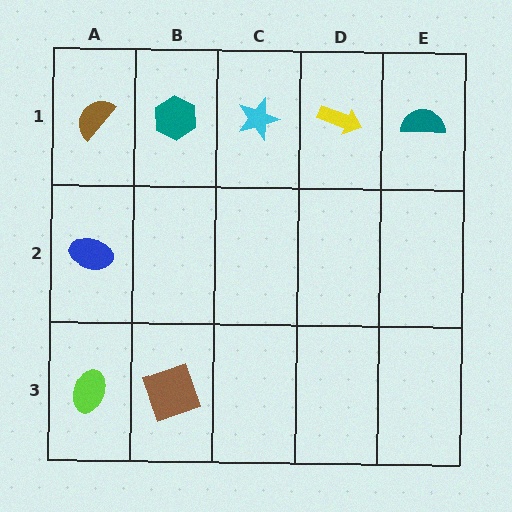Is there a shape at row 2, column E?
No, that cell is empty.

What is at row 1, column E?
A teal semicircle.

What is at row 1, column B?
A teal hexagon.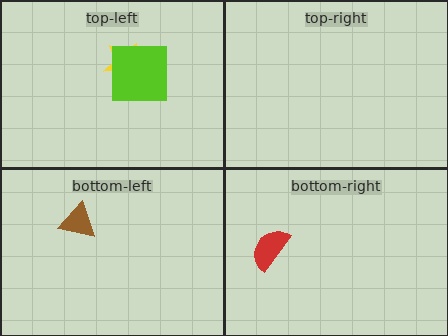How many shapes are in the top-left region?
2.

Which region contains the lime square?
The top-left region.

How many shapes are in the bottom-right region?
1.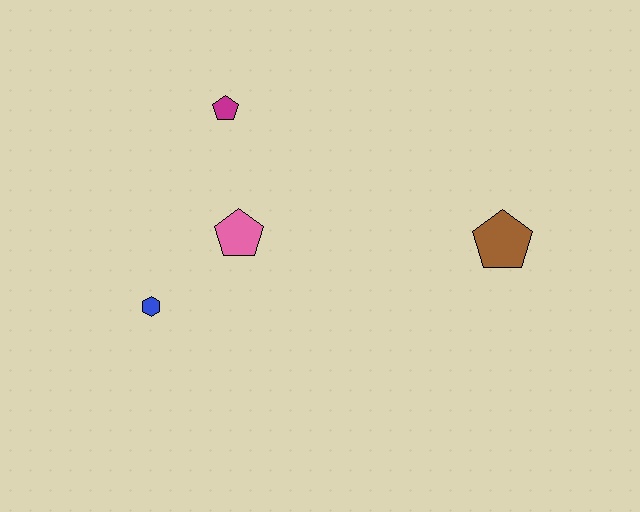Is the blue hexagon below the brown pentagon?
Yes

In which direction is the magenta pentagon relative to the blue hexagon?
The magenta pentagon is above the blue hexagon.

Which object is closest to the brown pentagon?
The pink pentagon is closest to the brown pentagon.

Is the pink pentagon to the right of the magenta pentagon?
Yes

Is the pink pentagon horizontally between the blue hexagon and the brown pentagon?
Yes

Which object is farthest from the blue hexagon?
The brown pentagon is farthest from the blue hexagon.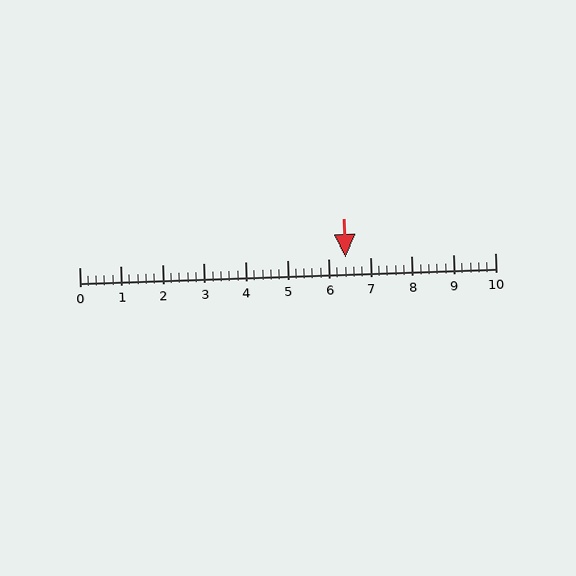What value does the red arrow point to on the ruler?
The red arrow points to approximately 6.4.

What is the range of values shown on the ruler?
The ruler shows values from 0 to 10.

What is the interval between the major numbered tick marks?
The major tick marks are spaced 1 units apart.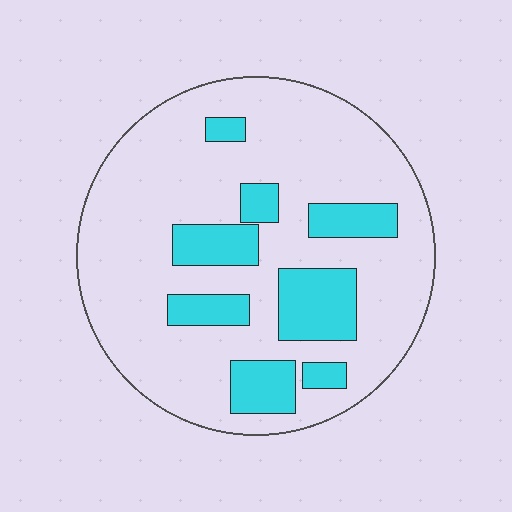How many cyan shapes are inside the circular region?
8.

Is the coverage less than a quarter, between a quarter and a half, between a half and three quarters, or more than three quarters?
Less than a quarter.